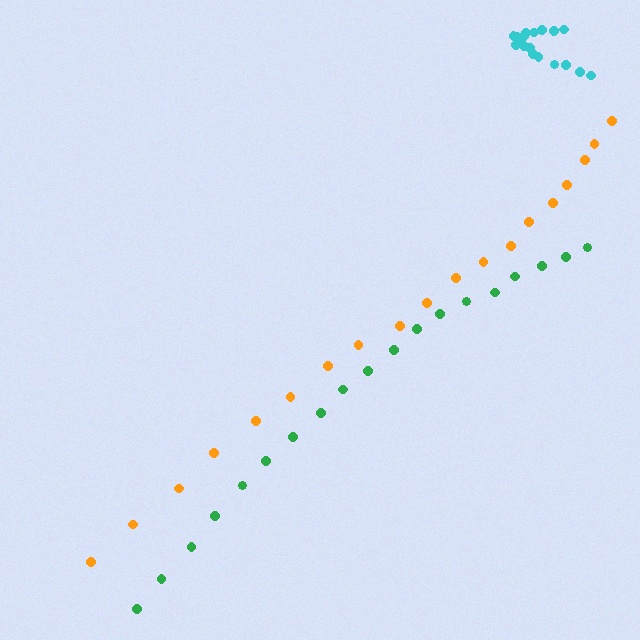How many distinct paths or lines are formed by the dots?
There are 3 distinct paths.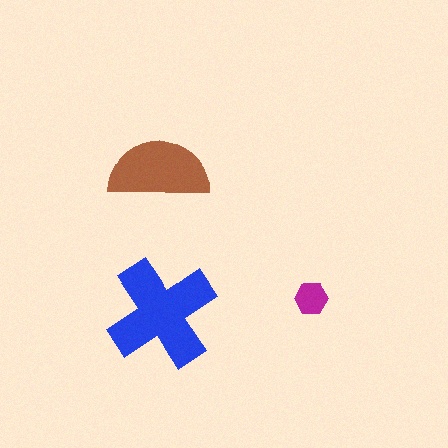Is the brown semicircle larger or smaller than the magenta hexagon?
Larger.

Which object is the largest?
The blue cross.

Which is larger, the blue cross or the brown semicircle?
The blue cross.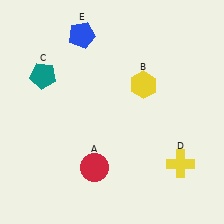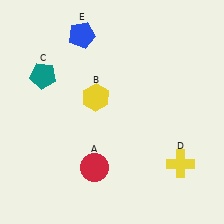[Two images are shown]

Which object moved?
The yellow hexagon (B) moved left.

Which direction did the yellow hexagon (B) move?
The yellow hexagon (B) moved left.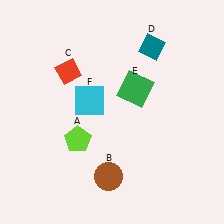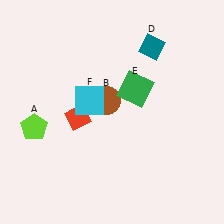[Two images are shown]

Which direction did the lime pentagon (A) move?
The lime pentagon (A) moved left.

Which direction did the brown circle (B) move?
The brown circle (B) moved up.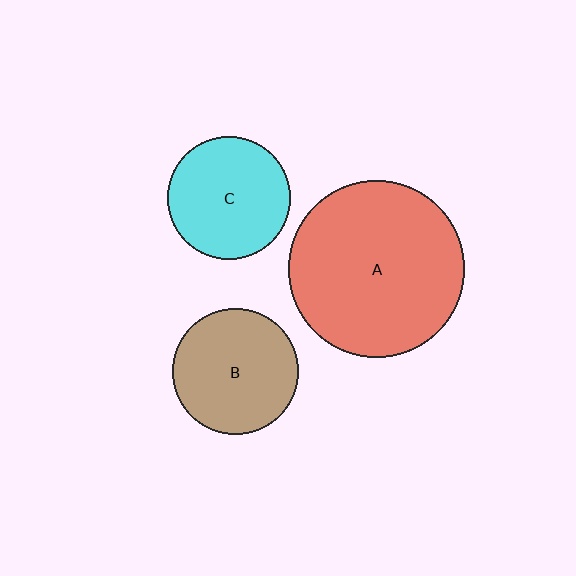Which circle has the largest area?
Circle A (red).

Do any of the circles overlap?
No, none of the circles overlap.